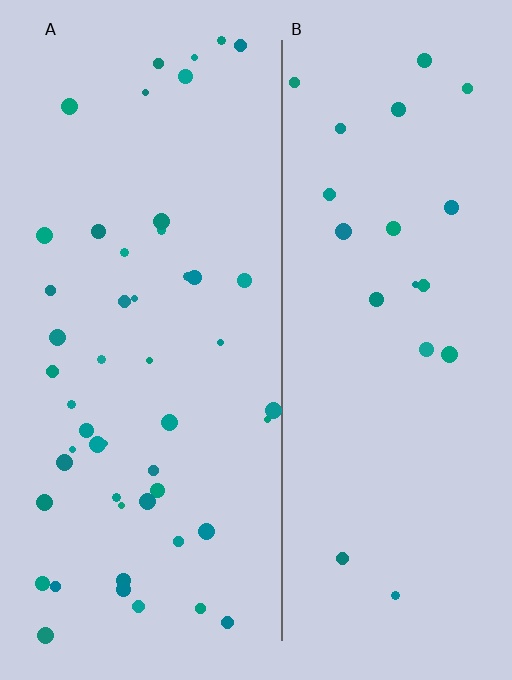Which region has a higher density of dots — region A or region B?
A (the left).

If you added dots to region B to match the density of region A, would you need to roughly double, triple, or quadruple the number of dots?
Approximately double.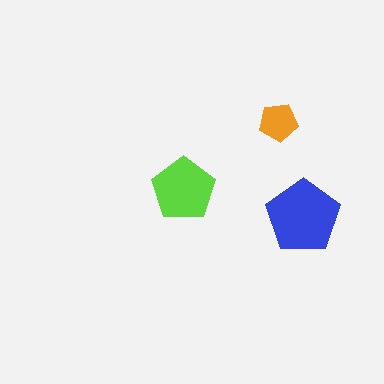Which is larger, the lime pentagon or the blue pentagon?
The blue one.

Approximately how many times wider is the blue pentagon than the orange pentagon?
About 2 times wider.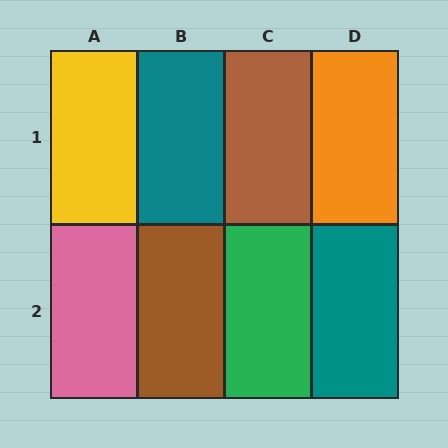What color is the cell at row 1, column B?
Teal.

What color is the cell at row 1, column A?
Yellow.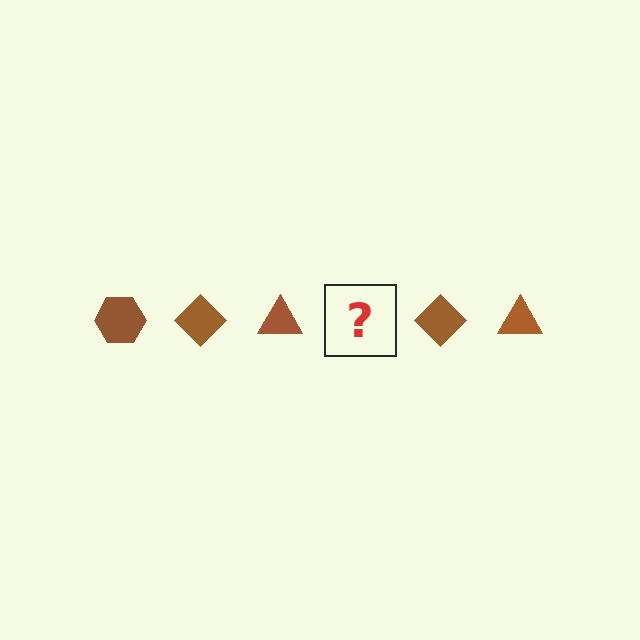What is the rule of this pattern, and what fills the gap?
The rule is that the pattern cycles through hexagon, diamond, triangle shapes in brown. The gap should be filled with a brown hexagon.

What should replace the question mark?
The question mark should be replaced with a brown hexagon.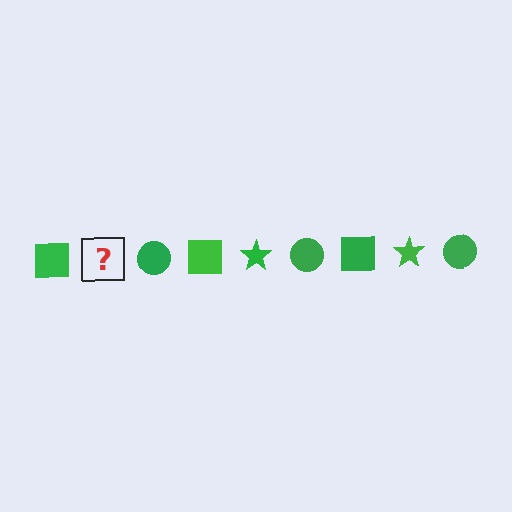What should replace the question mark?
The question mark should be replaced with a green star.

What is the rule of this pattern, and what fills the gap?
The rule is that the pattern cycles through square, star, circle shapes in green. The gap should be filled with a green star.